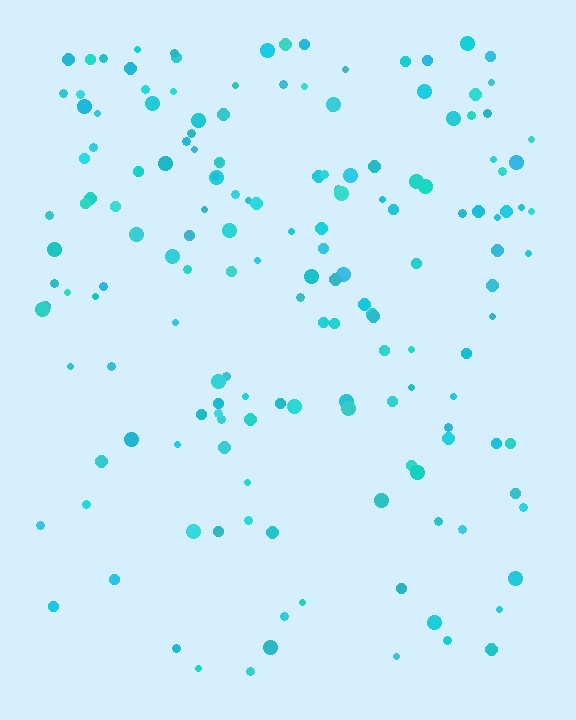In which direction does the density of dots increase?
From bottom to top, with the top side densest.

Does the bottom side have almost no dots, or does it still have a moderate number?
Still a moderate number, just noticeably fewer than the top.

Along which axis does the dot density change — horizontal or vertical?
Vertical.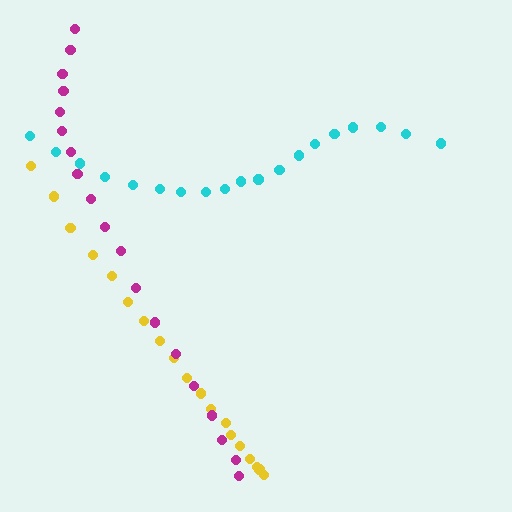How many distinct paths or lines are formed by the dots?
There are 3 distinct paths.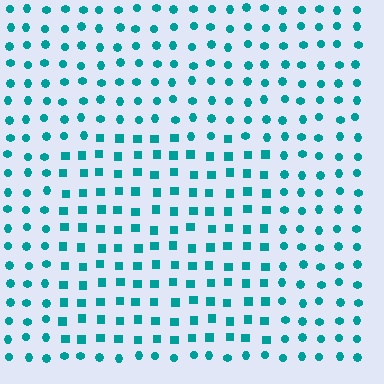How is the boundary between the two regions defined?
The boundary is defined by a change in element shape: squares inside vs. circles outside. All elements share the same color and spacing.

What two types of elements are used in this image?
The image uses squares inside the rectangle region and circles outside it.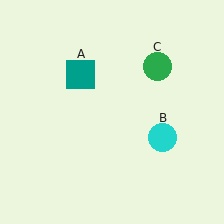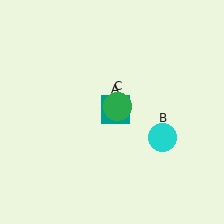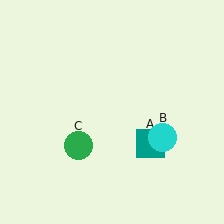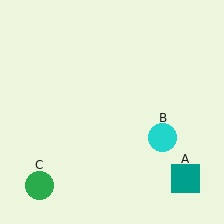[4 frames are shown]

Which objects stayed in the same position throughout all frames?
Cyan circle (object B) remained stationary.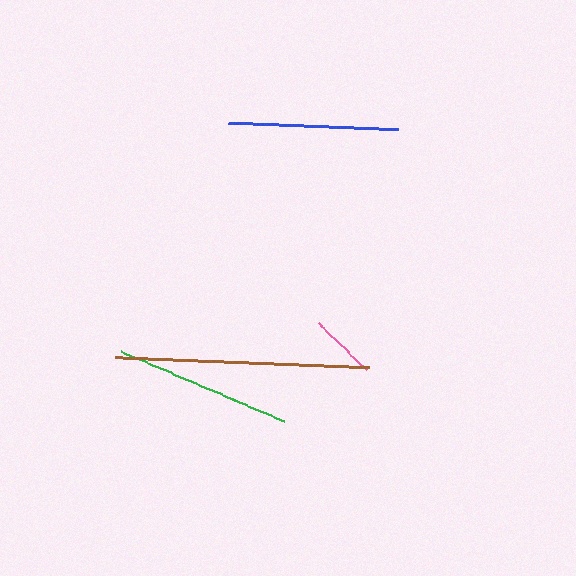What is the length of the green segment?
The green segment is approximately 177 pixels long.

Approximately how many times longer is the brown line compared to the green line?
The brown line is approximately 1.4 times the length of the green line.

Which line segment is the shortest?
The pink line is the shortest at approximately 67 pixels.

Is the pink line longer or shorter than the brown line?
The brown line is longer than the pink line.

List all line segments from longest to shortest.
From longest to shortest: brown, green, blue, pink.